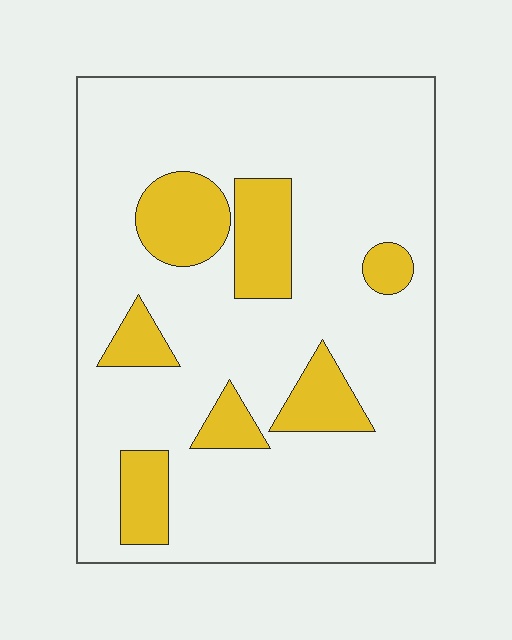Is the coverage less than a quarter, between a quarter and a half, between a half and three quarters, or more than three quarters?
Less than a quarter.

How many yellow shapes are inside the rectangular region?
7.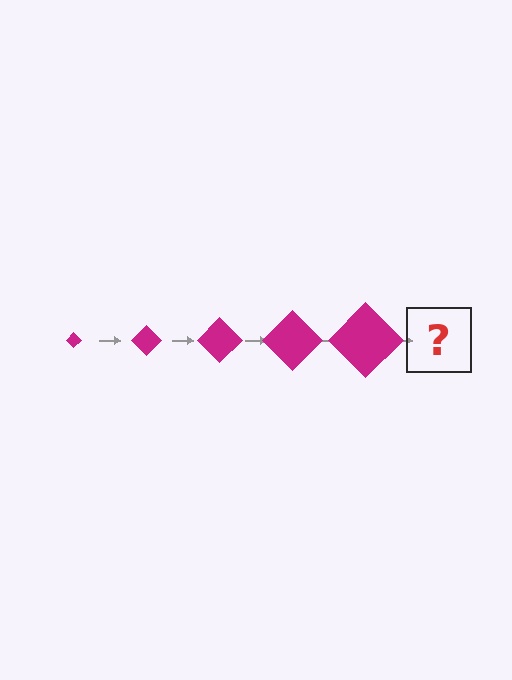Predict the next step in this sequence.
The next step is a magenta diamond, larger than the previous one.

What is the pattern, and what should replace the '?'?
The pattern is that the diamond gets progressively larger each step. The '?' should be a magenta diamond, larger than the previous one.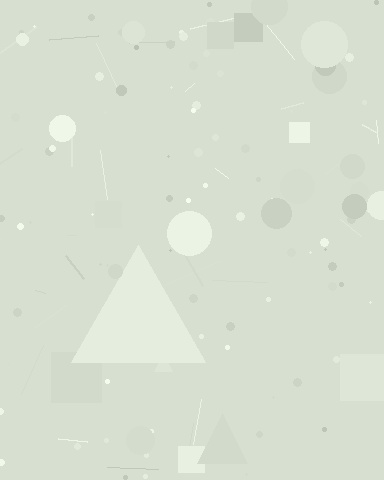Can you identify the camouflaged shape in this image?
The camouflaged shape is a triangle.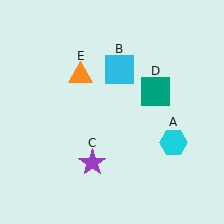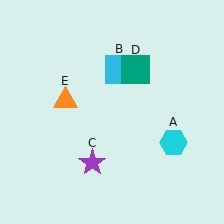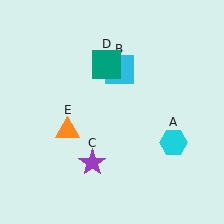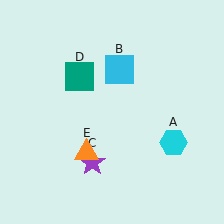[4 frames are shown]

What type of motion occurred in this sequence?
The teal square (object D), orange triangle (object E) rotated counterclockwise around the center of the scene.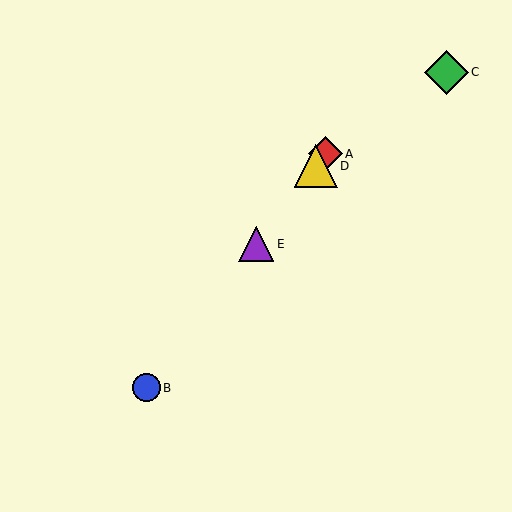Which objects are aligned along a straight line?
Objects A, B, D, E are aligned along a straight line.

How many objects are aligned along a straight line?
4 objects (A, B, D, E) are aligned along a straight line.